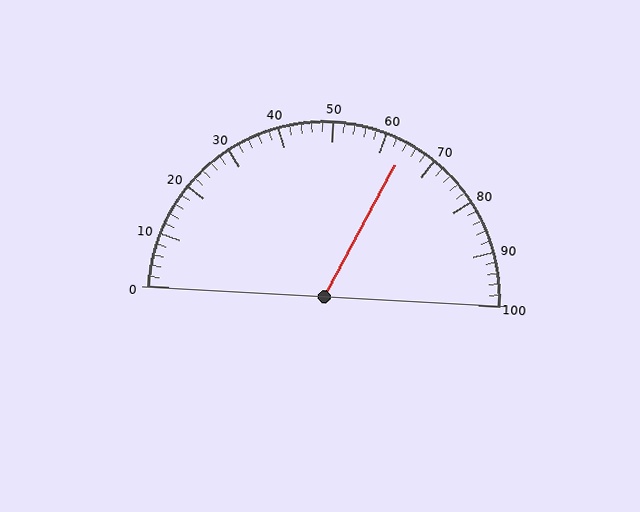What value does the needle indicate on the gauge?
The needle indicates approximately 64.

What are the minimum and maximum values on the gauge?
The gauge ranges from 0 to 100.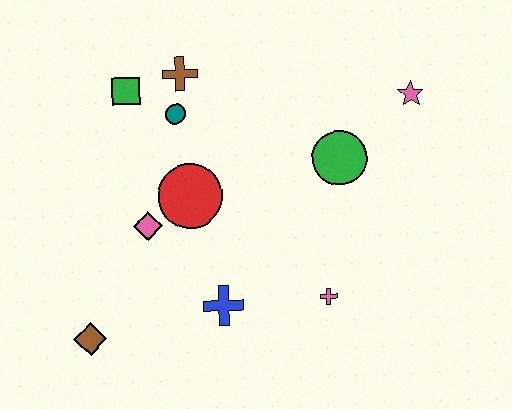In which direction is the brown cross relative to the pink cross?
The brown cross is above the pink cross.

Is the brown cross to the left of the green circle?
Yes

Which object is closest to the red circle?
The pink diamond is closest to the red circle.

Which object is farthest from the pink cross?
The green square is farthest from the pink cross.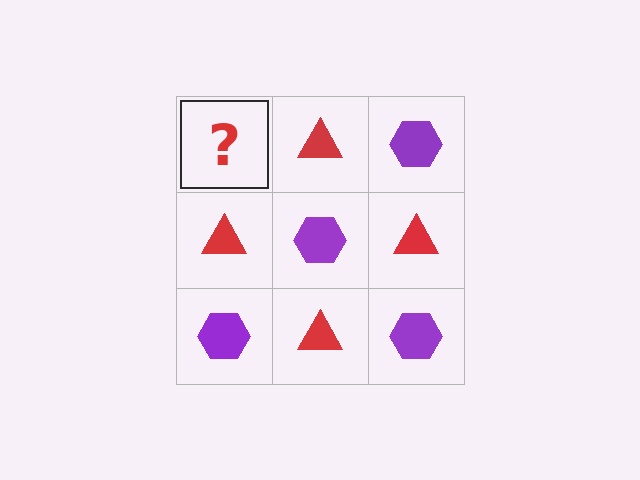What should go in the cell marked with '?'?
The missing cell should contain a purple hexagon.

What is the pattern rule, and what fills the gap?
The rule is that it alternates purple hexagon and red triangle in a checkerboard pattern. The gap should be filled with a purple hexagon.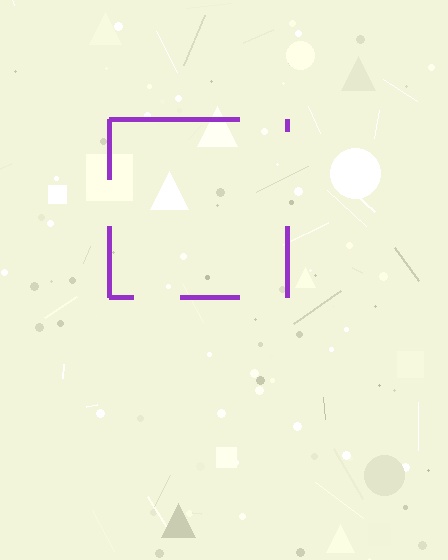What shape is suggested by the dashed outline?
The dashed outline suggests a square.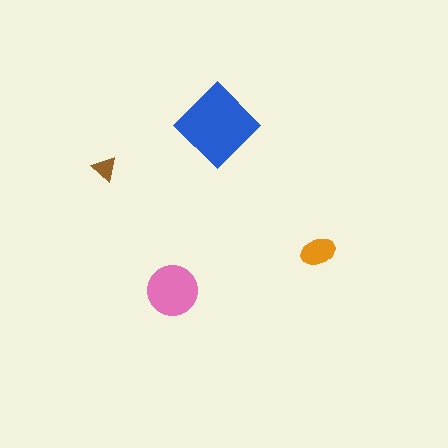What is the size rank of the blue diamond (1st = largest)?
1st.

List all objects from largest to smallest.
The blue diamond, the pink circle, the orange ellipse, the brown triangle.